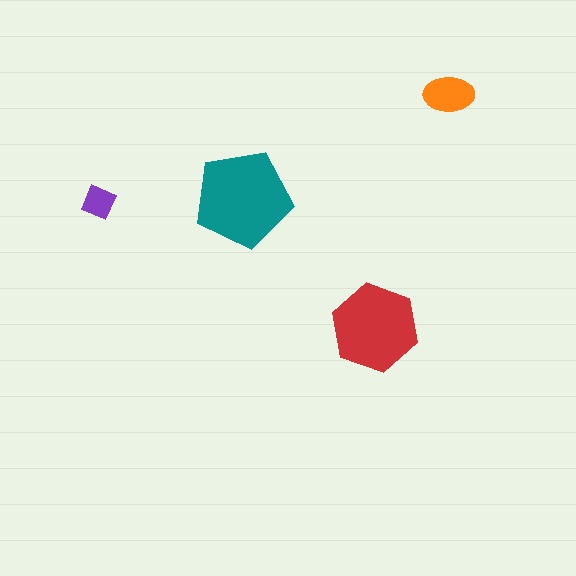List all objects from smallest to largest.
The purple square, the orange ellipse, the red hexagon, the teal pentagon.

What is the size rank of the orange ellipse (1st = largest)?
3rd.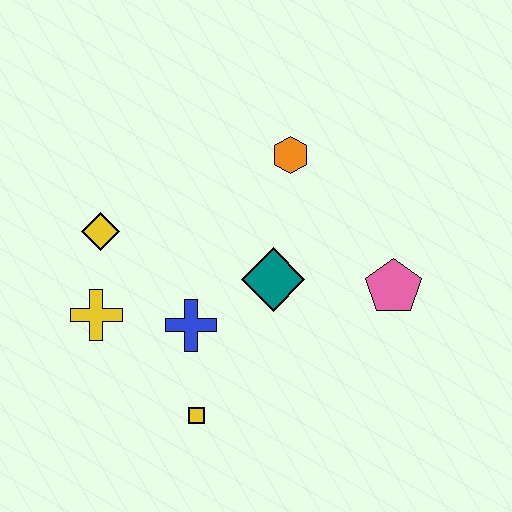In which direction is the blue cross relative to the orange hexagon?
The blue cross is below the orange hexagon.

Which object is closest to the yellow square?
The blue cross is closest to the yellow square.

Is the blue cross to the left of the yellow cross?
No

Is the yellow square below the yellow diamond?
Yes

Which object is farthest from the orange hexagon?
The yellow square is farthest from the orange hexagon.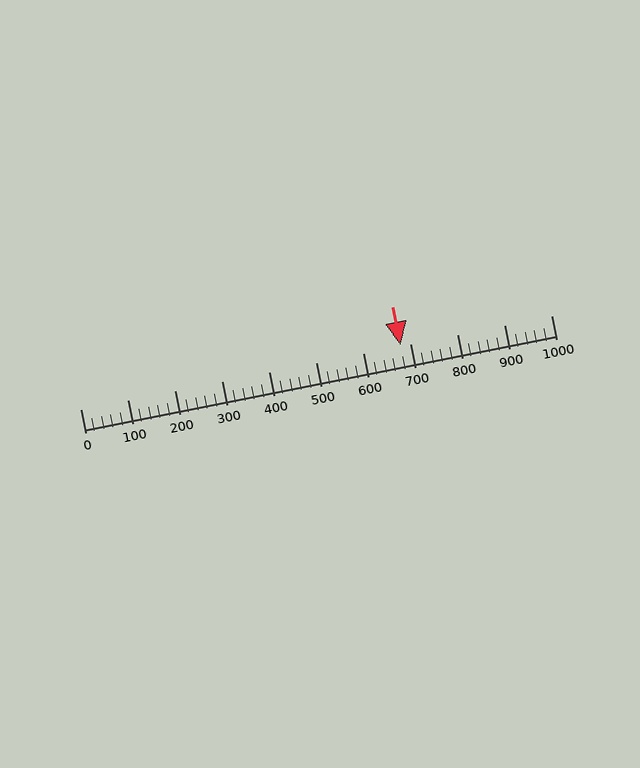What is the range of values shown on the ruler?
The ruler shows values from 0 to 1000.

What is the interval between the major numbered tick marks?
The major tick marks are spaced 100 units apart.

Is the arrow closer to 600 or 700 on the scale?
The arrow is closer to 700.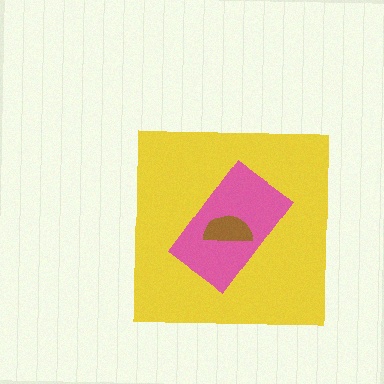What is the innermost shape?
The brown semicircle.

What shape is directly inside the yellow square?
The pink rectangle.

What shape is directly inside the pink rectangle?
The brown semicircle.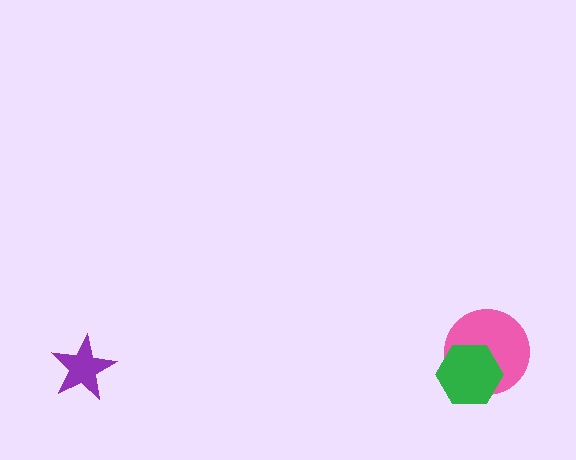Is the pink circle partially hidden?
Yes, it is partially covered by another shape.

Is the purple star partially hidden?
No, no other shape covers it.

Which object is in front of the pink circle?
The green hexagon is in front of the pink circle.